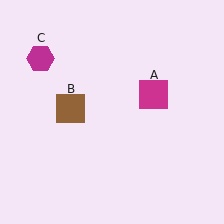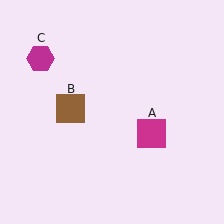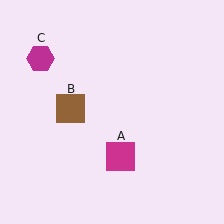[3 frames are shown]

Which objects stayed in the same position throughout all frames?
Brown square (object B) and magenta hexagon (object C) remained stationary.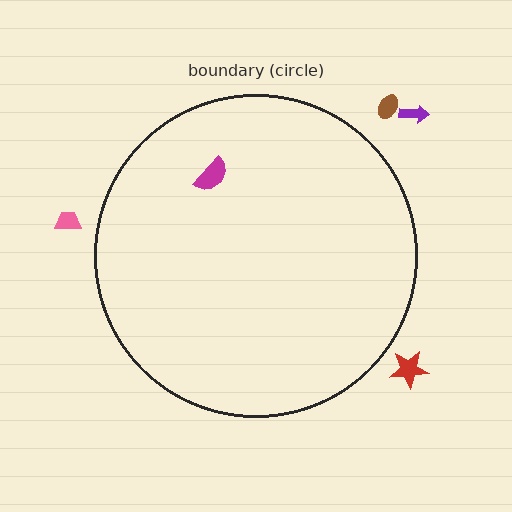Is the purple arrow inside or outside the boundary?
Outside.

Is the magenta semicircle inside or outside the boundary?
Inside.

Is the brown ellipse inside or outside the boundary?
Outside.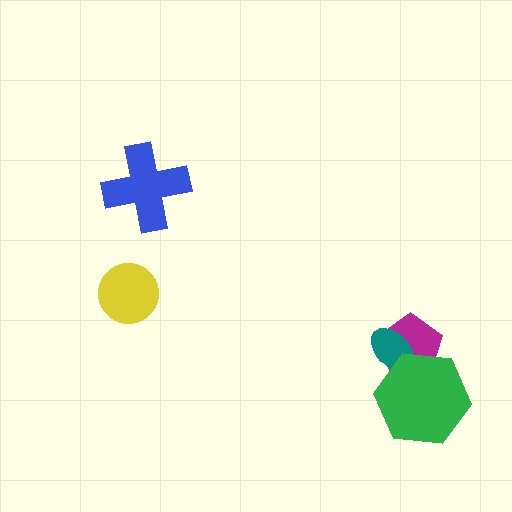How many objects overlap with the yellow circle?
0 objects overlap with the yellow circle.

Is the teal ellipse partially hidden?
Yes, it is partially covered by another shape.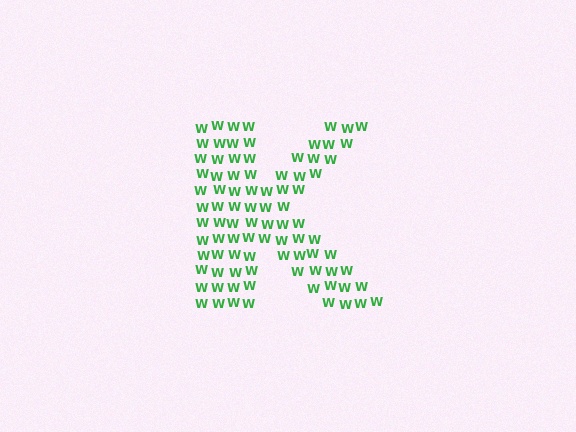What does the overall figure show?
The overall figure shows the letter K.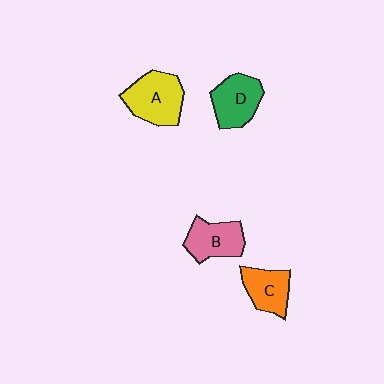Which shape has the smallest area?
Shape C (orange).